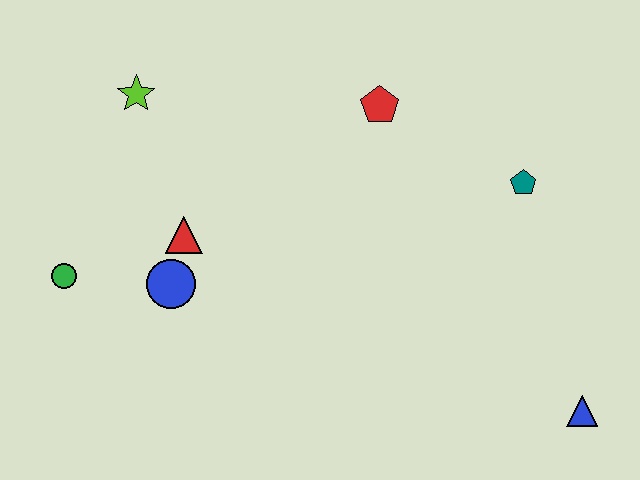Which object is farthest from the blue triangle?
The lime star is farthest from the blue triangle.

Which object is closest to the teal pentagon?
The red pentagon is closest to the teal pentagon.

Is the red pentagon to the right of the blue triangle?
No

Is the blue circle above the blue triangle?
Yes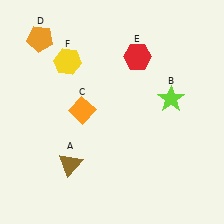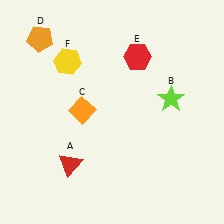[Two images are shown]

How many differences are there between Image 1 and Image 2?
There is 1 difference between the two images.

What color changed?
The triangle (A) changed from brown in Image 1 to red in Image 2.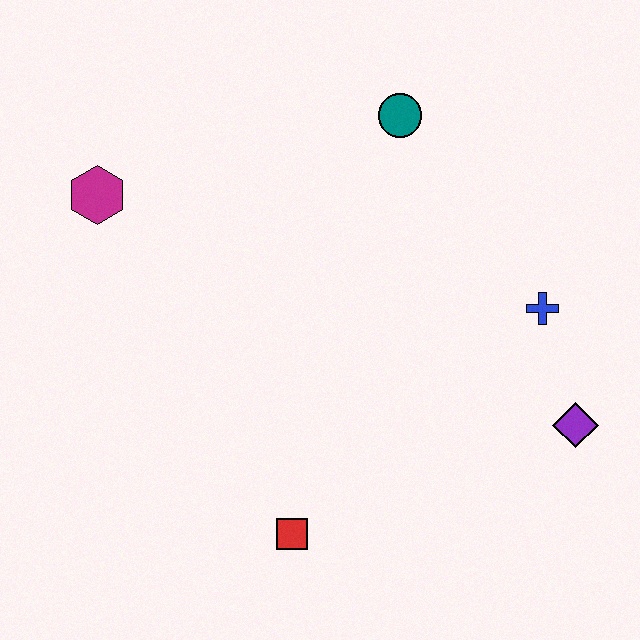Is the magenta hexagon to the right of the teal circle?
No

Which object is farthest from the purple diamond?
The magenta hexagon is farthest from the purple diamond.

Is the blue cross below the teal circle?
Yes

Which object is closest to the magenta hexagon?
The teal circle is closest to the magenta hexagon.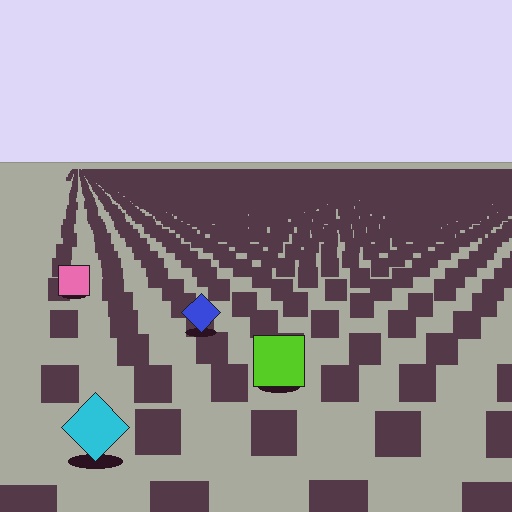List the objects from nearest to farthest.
From nearest to farthest: the cyan diamond, the lime square, the blue diamond, the pink square.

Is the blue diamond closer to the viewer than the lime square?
No. The lime square is closer — you can tell from the texture gradient: the ground texture is coarser near it.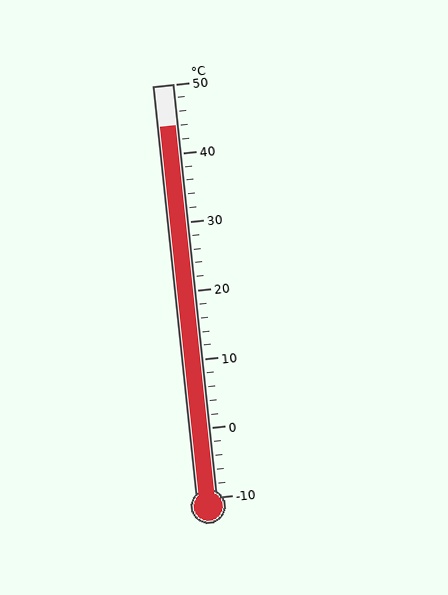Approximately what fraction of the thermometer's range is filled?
The thermometer is filled to approximately 90% of its range.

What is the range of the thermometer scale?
The thermometer scale ranges from -10°C to 50°C.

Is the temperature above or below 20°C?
The temperature is above 20°C.